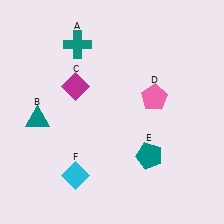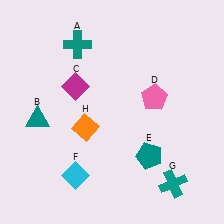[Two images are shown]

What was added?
A teal cross (G), an orange diamond (H) were added in Image 2.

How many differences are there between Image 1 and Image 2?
There are 2 differences between the two images.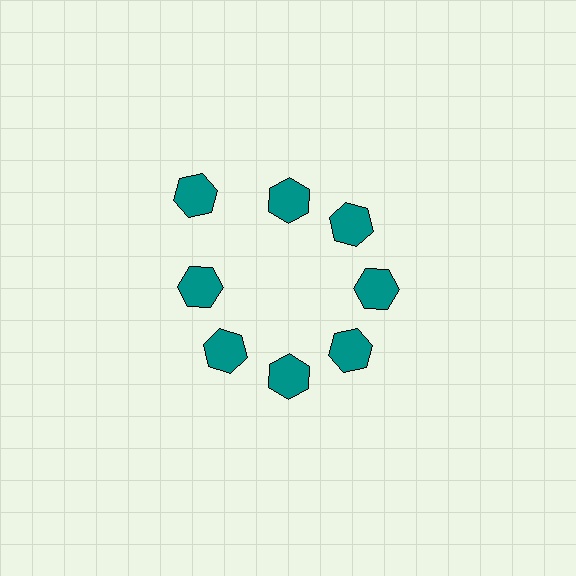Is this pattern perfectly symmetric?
No. The 8 teal hexagons are arranged in a ring, but one element near the 10 o'clock position is pushed outward from the center, breaking the 8-fold rotational symmetry.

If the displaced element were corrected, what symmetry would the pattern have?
It would have 8-fold rotational symmetry — the pattern would map onto itself every 45 degrees.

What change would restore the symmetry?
The symmetry would be restored by moving it inward, back onto the ring so that all 8 hexagons sit at equal angles and equal distance from the center.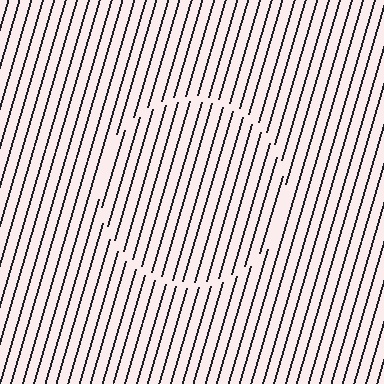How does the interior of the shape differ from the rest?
The interior of the shape contains the same grating, shifted by half a period — the contour is defined by the phase discontinuity where line-ends from the inner and outer gratings abut.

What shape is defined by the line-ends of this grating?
An illusory circle. The interior of the shape contains the same grating, shifted by half a period — the contour is defined by the phase discontinuity where line-ends from the inner and outer gratings abut.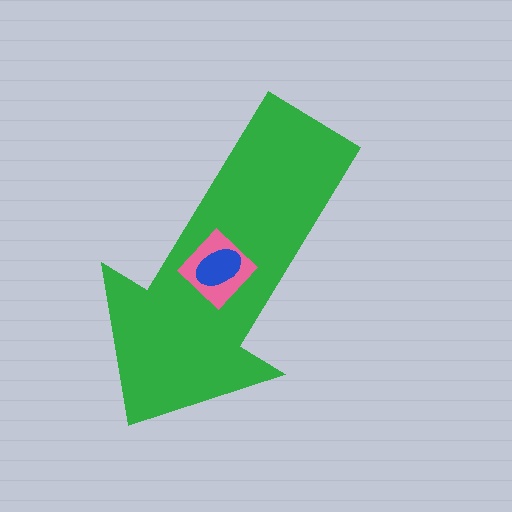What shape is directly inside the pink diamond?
The blue ellipse.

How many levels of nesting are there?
3.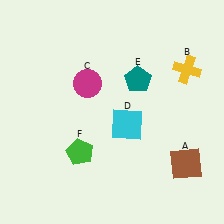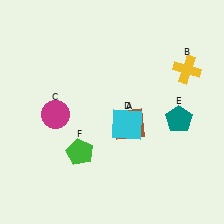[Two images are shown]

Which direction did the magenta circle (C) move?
The magenta circle (C) moved left.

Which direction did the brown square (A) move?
The brown square (A) moved left.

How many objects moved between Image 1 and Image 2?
3 objects moved between the two images.